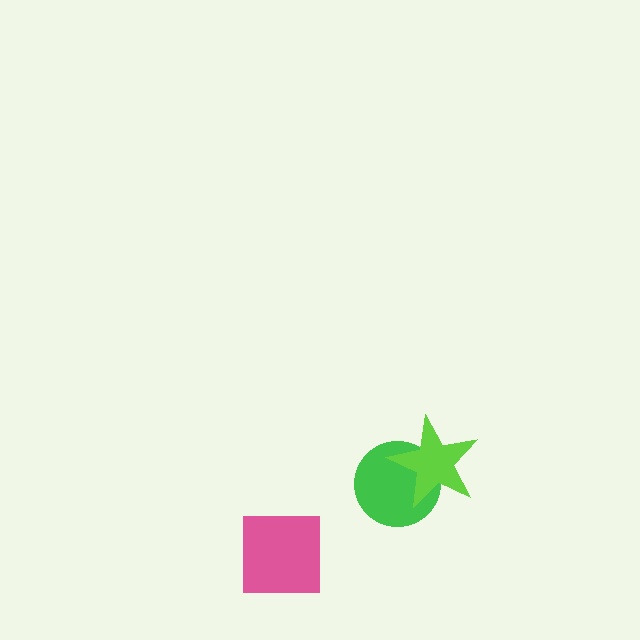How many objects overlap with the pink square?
0 objects overlap with the pink square.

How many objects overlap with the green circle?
1 object overlaps with the green circle.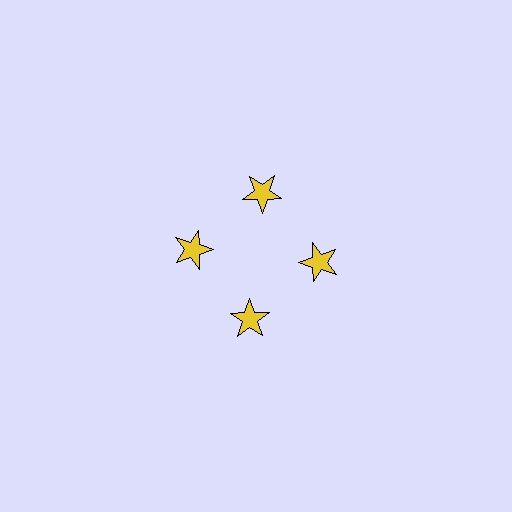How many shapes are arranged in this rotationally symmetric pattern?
There are 4 shapes, arranged in 4 groups of 1.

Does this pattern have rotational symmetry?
Yes, this pattern has 4-fold rotational symmetry. It looks the same after rotating 90 degrees around the center.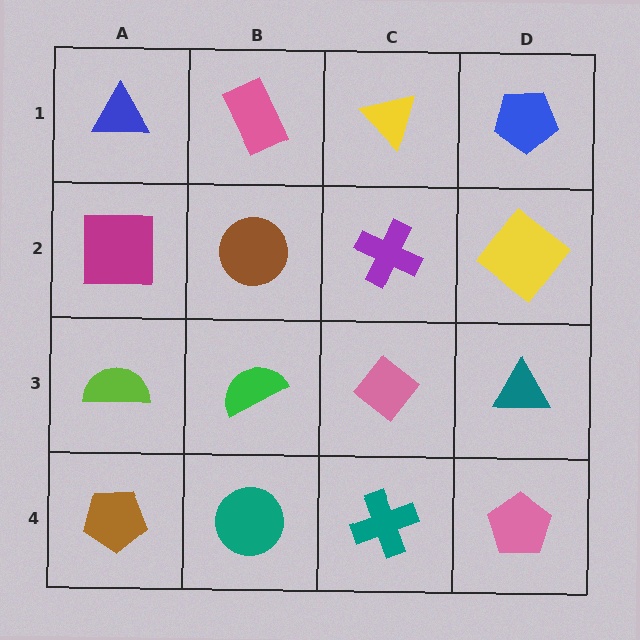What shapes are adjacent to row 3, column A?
A magenta square (row 2, column A), a brown pentagon (row 4, column A), a green semicircle (row 3, column B).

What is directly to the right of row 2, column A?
A brown circle.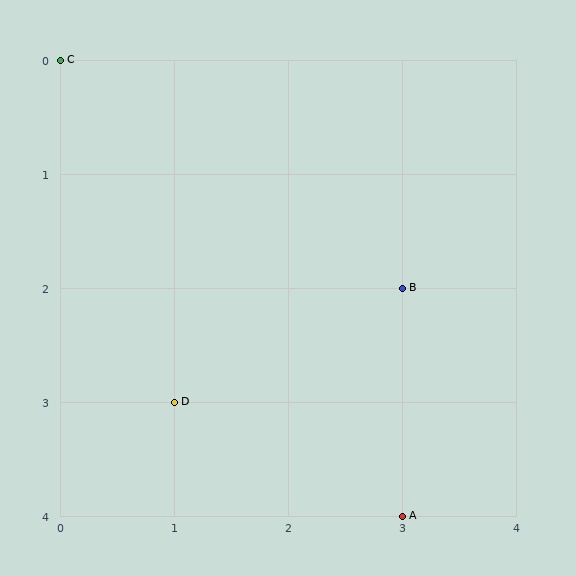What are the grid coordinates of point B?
Point B is at grid coordinates (3, 2).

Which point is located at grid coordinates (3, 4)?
Point A is at (3, 4).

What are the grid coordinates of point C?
Point C is at grid coordinates (0, 0).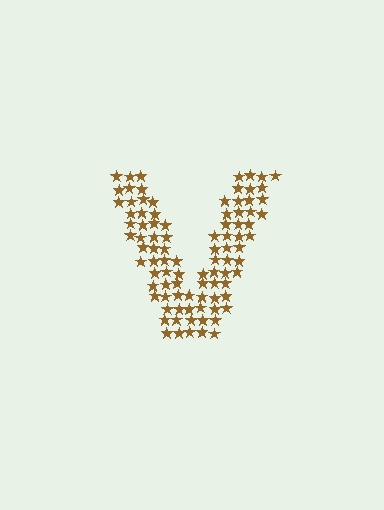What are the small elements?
The small elements are stars.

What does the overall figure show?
The overall figure shows the letter V.